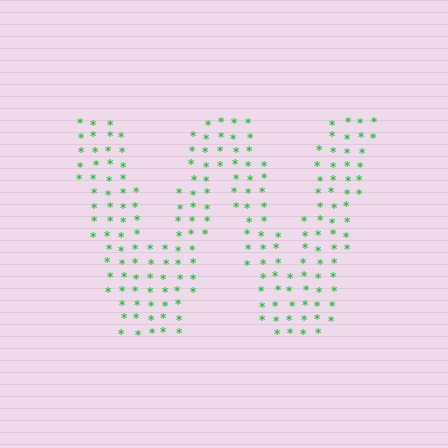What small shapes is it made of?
It is made of small asterisks.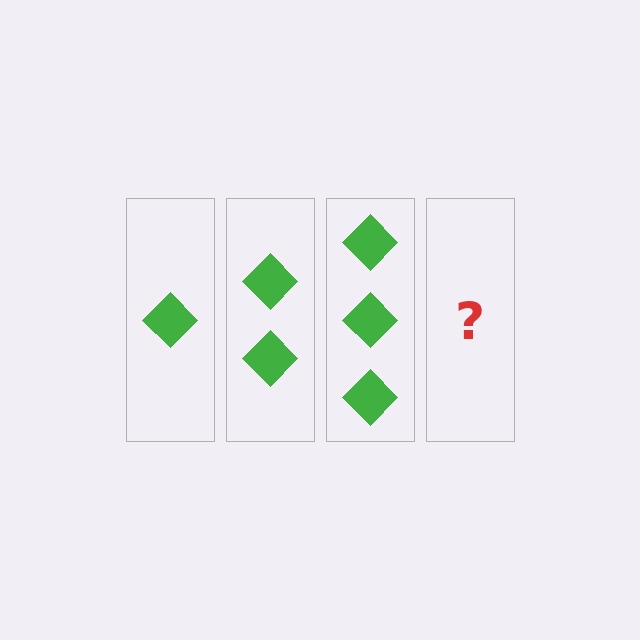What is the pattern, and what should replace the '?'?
The pattern is that each step adds one more diamond. The '?' should be 4 diamonds.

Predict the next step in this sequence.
The next step is 4 diamonds.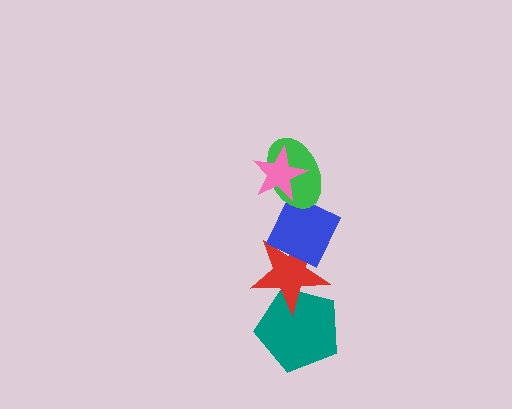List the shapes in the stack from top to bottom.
From top to bottom: the pink star, the green ellipse, the blue diamond, the red star, the teal pentagon.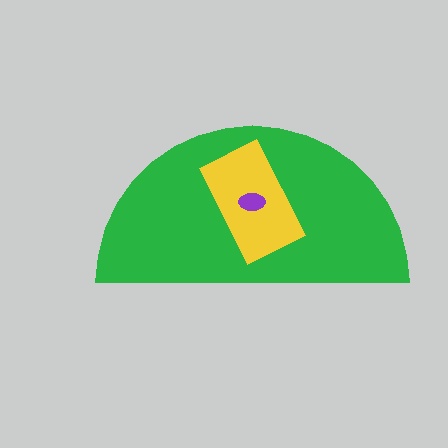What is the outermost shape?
The green semicircle.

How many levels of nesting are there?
3.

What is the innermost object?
The purple ellipse.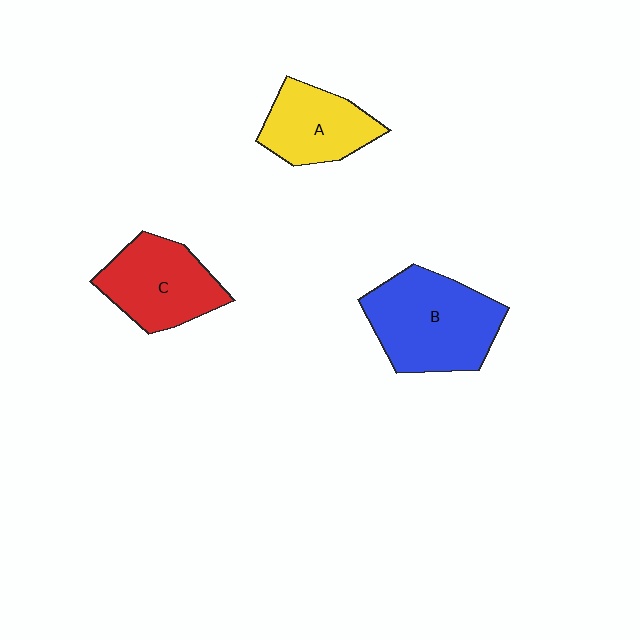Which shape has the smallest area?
Shape A (yellow).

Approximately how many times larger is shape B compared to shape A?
Approximately 1.5 times.